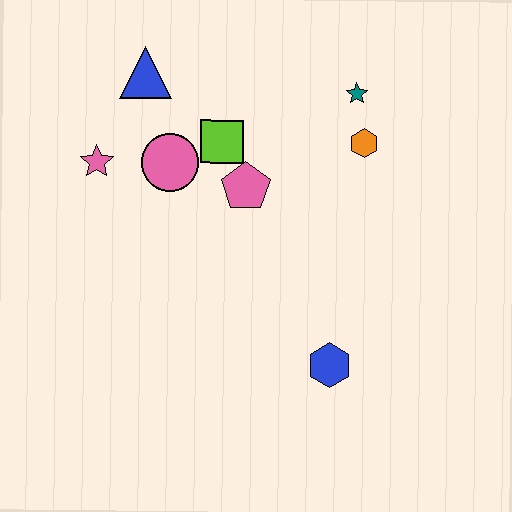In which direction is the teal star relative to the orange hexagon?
The teal star is above the orange hexagon.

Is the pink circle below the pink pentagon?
No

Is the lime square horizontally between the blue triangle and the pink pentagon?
Yes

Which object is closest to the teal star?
The orange hexagon is closest to the teal star.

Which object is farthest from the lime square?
The blue hexagon is farthest from the lime square.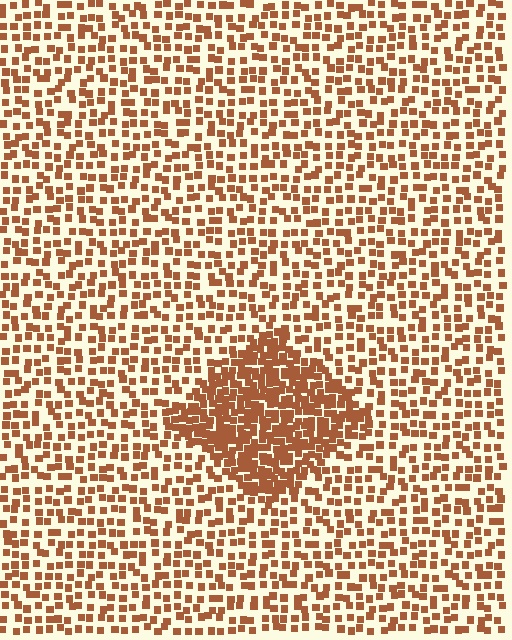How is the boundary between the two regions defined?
The boundary is defined by a change in element density (approximately 2.2x ratio). All elements are the same color, size, and shape.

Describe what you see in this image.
The image contains small brown elements arranged at two different densities. A diamond-shaped region is visible where the elements are more densely packed than the surrounding area.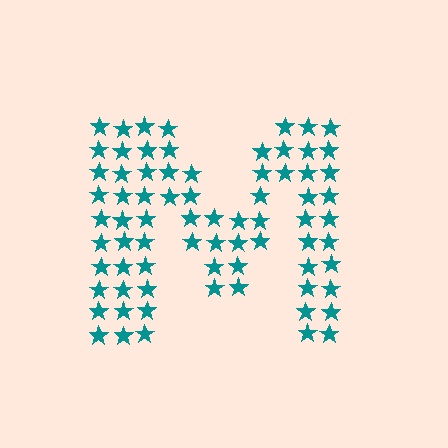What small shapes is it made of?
It is made of small stars.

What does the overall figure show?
The overall figure shows the letter M.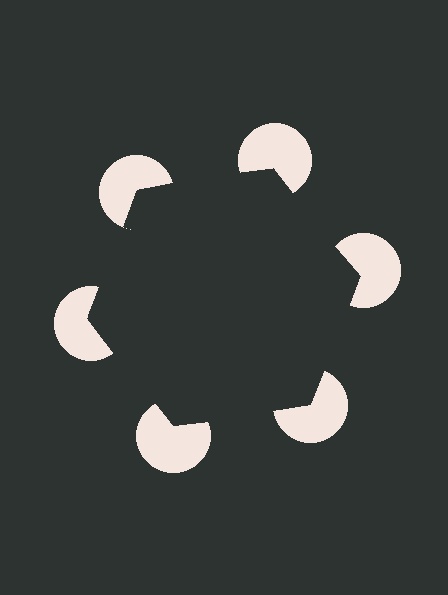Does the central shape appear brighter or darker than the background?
It typically appears slightly darker than the background, even though no actual brightness change is drawn.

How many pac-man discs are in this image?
There are 6 — one at each vertex of the illusory hexagon.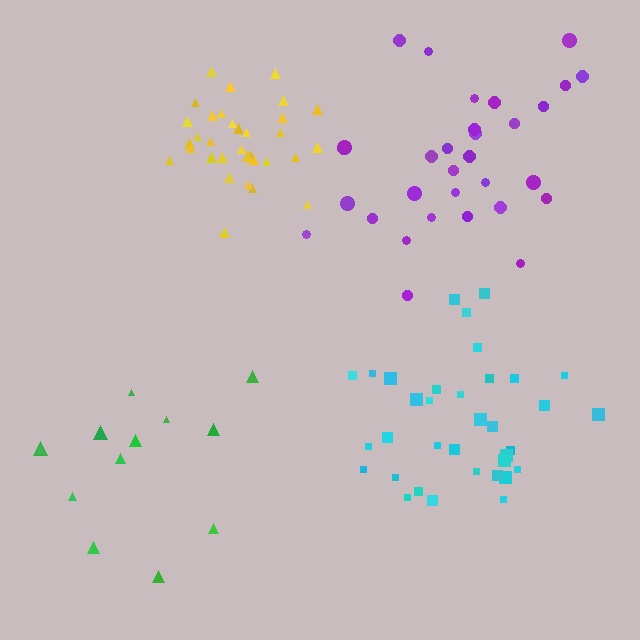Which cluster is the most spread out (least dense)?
Green.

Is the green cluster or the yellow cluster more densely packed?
Yellow.